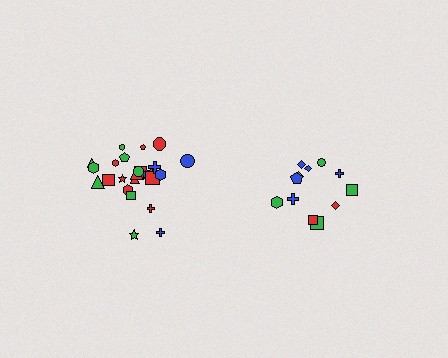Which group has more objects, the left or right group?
The left group.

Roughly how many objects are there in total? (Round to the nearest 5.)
Roughly 35 objects in total.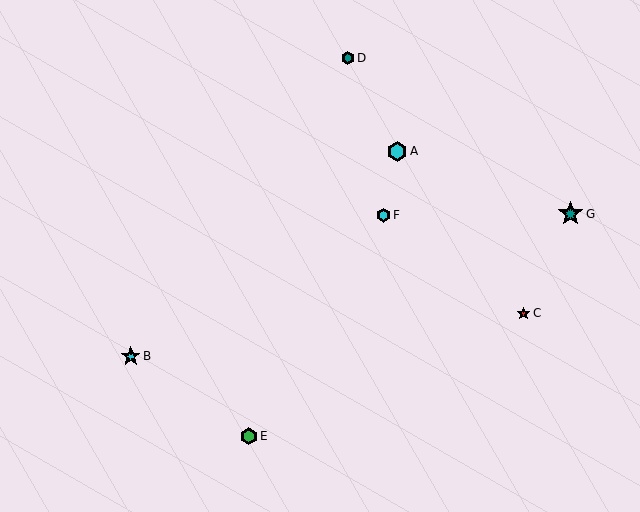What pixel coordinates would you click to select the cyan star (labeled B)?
Click at (131, 356) to select the cyan star B.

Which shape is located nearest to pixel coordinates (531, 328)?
The red star (labeled C) at (524, 314) is nearest to that location.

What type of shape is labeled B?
Shape B is a cyan star.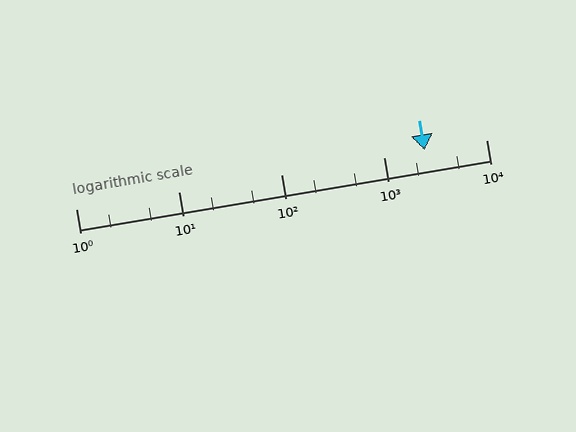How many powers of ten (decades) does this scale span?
The scale spans 4 decades, from 1 to 10000.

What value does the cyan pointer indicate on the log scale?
The pointer indicates approximately 2500.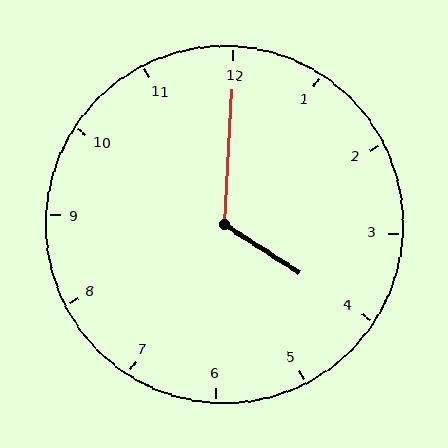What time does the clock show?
4:00.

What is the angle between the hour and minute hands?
Approximately 120 degrees.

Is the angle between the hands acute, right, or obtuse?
It is obtuse.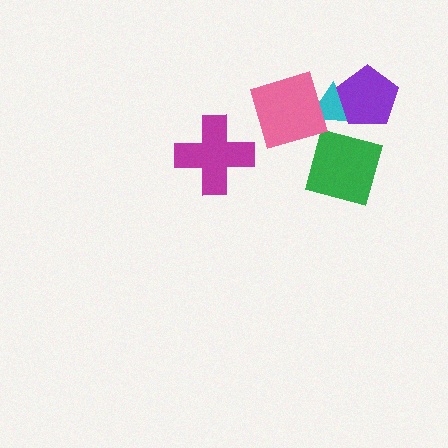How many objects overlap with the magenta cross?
0 objects overlap with the magenta cross.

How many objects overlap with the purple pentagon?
1 object overlaps with the purple pentagon.